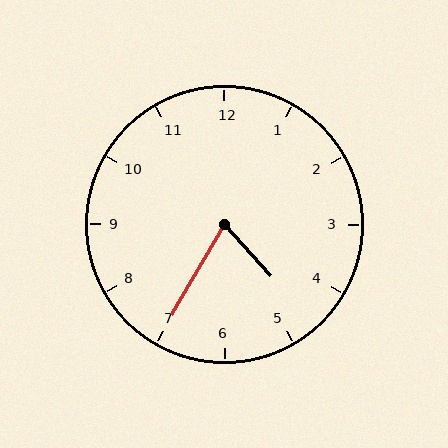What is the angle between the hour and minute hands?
Approximately 72 degrees.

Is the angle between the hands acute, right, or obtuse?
It is acute.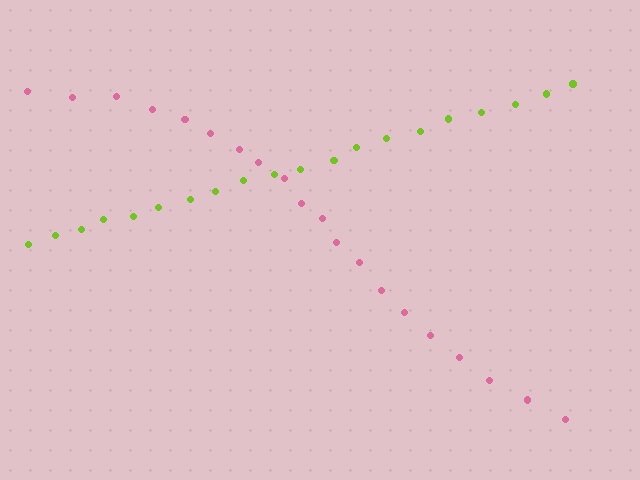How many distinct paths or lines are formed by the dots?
There are 2 distinct paths.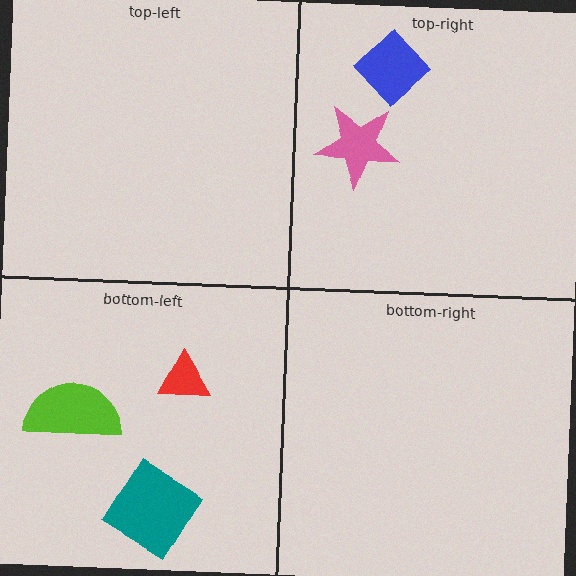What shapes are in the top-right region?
The blue diamond, the pink star.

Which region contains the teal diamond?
The bottom-left region.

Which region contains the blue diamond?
The top-right region.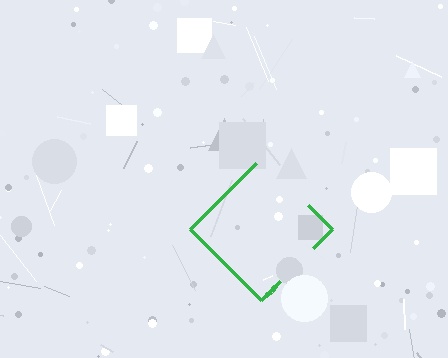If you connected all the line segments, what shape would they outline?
They would outline a diamond.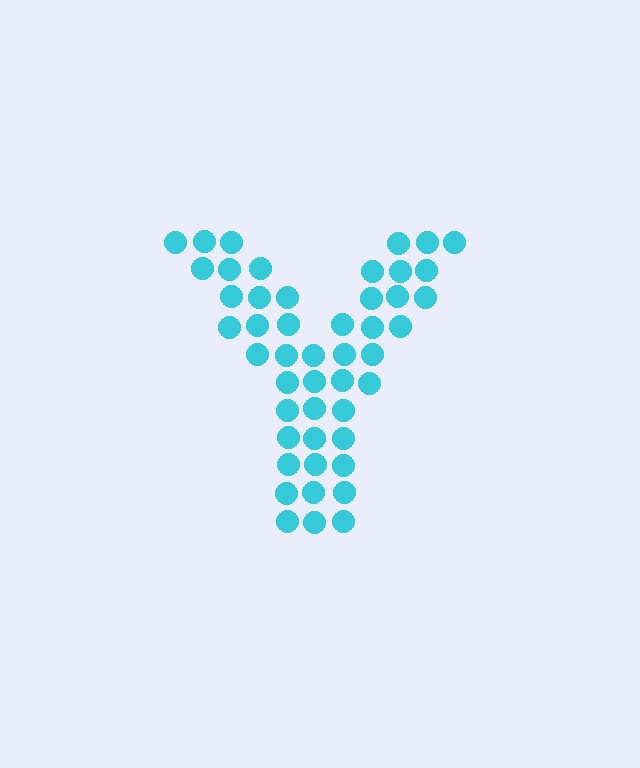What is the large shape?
The large shape is the letter Y.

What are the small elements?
The small elements are circles.